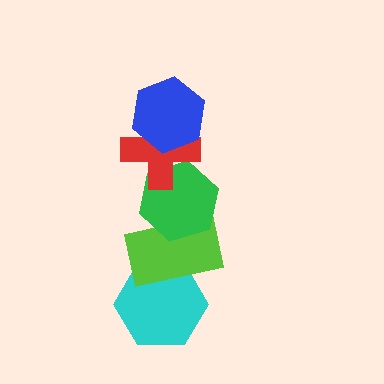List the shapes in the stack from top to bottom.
From top to bottom: the blue hexagon, the red cross, the green hexagon, the lime rectangle, the cyan hexagon.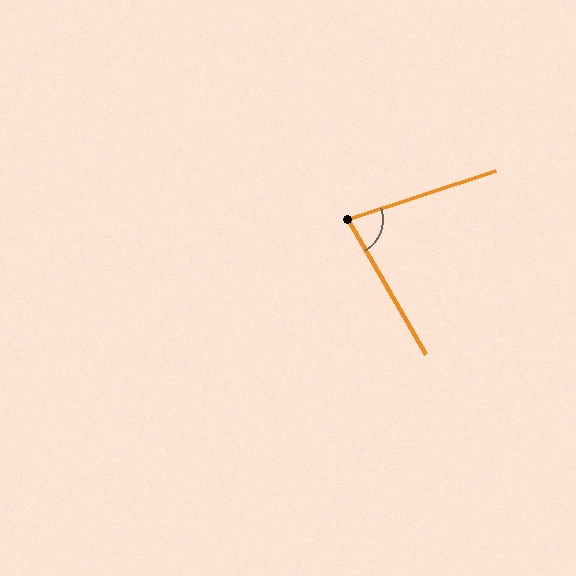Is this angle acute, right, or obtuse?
It is acute.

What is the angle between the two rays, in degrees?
Approximately 78 degrees.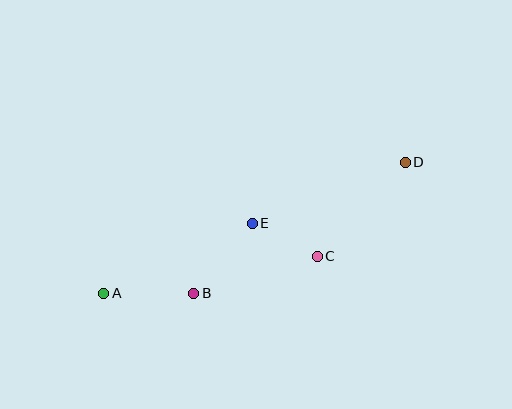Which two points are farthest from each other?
Points A and D are farthest from each other.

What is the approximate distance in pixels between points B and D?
The distance between B and D is approximately 249 pixels.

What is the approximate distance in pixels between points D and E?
The distance between D and E is approximately 164 pixels.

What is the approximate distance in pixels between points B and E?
The distance between B and E is approximately 91 pixels.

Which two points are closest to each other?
Points C and E are closest to each other.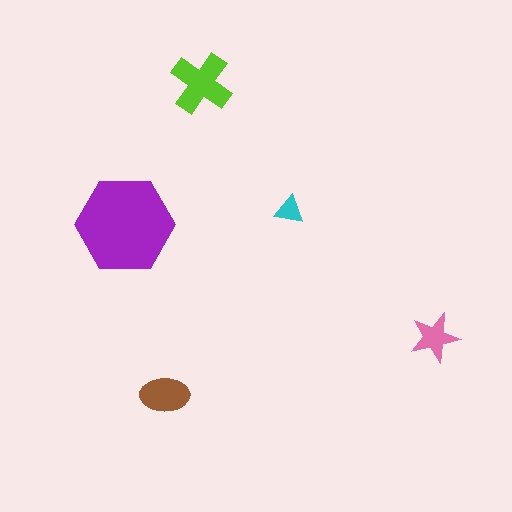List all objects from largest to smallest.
The purple hexagon, the lime cross, the brown ellipse, the pink star, the cyan triangle.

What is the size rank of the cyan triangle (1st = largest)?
5th.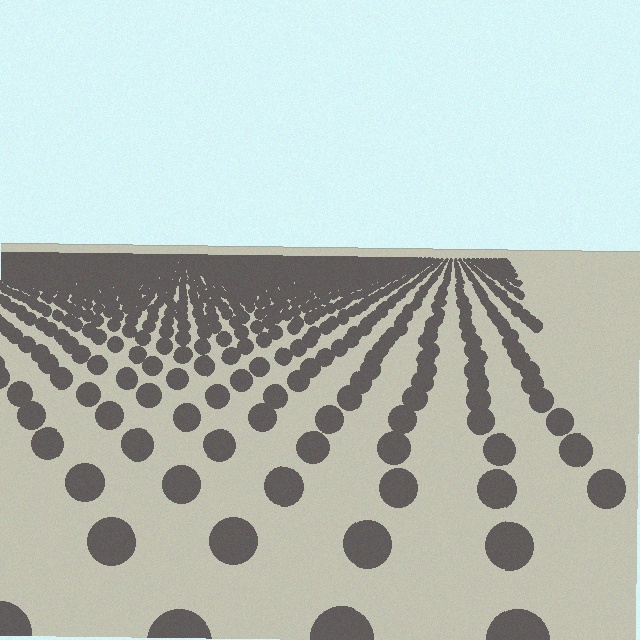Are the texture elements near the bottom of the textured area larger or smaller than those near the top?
Larger. Near the bottom, elements are closer to the viewer and appear at a bigger on-screen size.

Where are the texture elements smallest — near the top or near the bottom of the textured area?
Near the top.